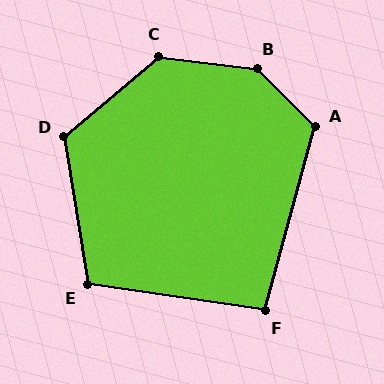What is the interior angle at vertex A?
Approximately 120 degrees (obtuse).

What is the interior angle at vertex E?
Approximately 107 degrees (obtuse).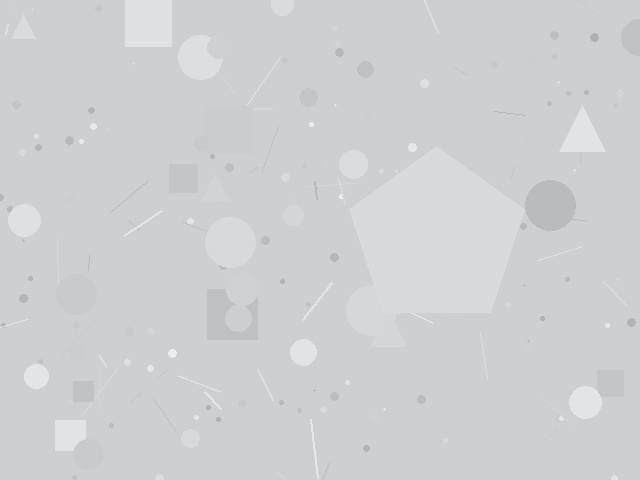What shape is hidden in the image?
A pentagon is hidden in the image.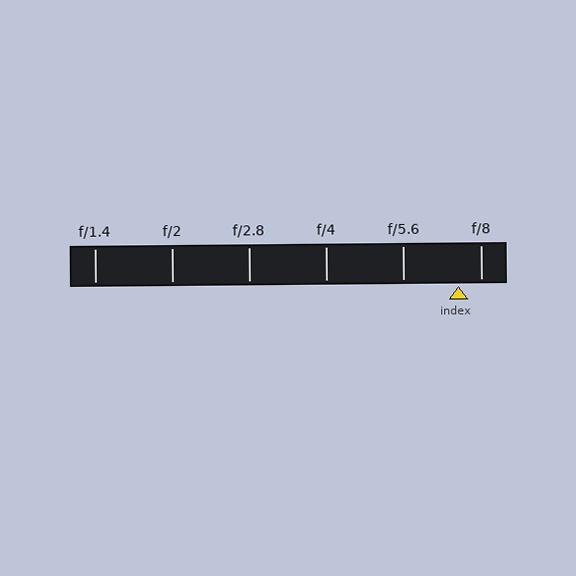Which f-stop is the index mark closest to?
The index mark is closest to f/8.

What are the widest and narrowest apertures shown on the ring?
The widest aperture shown is f/1.4 and the narrowest is f/8.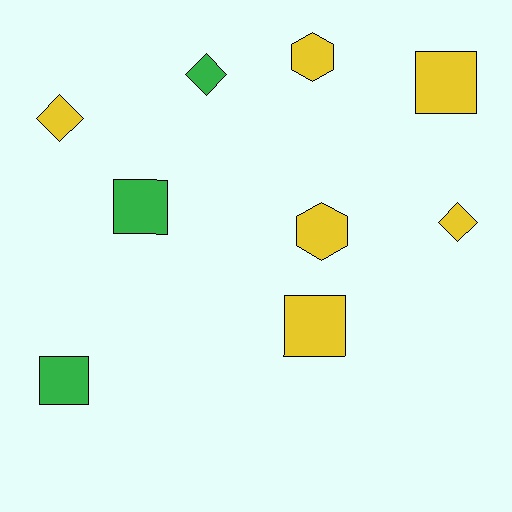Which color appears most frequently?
Yellow, with 6 objects.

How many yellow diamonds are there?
There are 2 yellow diamonds.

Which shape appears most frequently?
Square, with 4 objects.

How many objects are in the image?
There are 9 objects.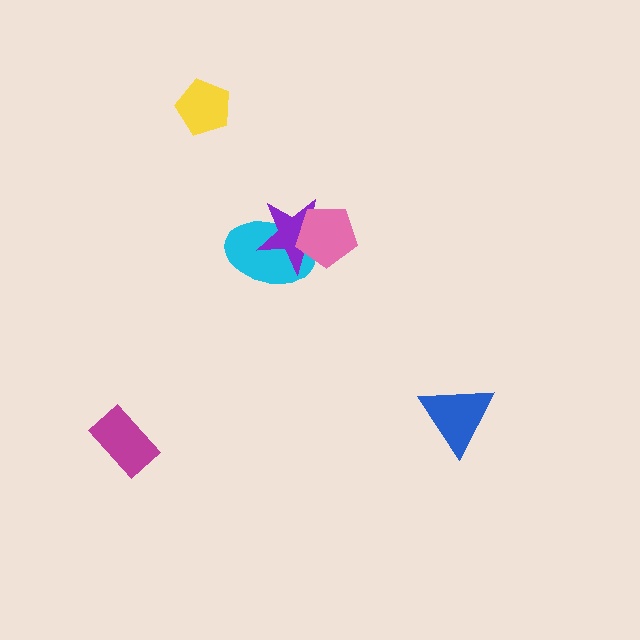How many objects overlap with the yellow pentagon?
0 objects overlap with the yellow pentagon.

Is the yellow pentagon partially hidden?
No, no other shape covers it.